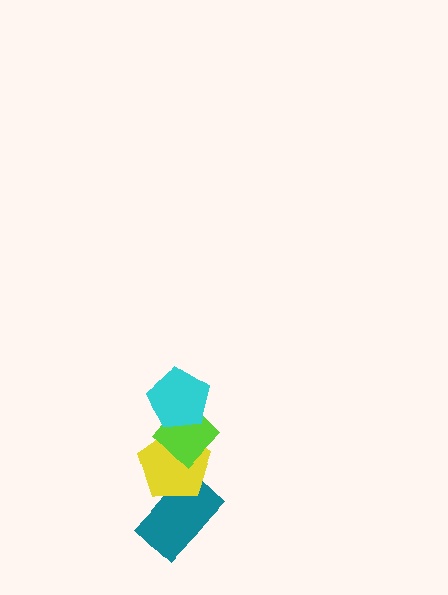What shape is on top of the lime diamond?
The cyan pentagon is on top of the lime diamond.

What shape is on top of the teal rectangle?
The yellow pentagon is on top of the teal rectangle.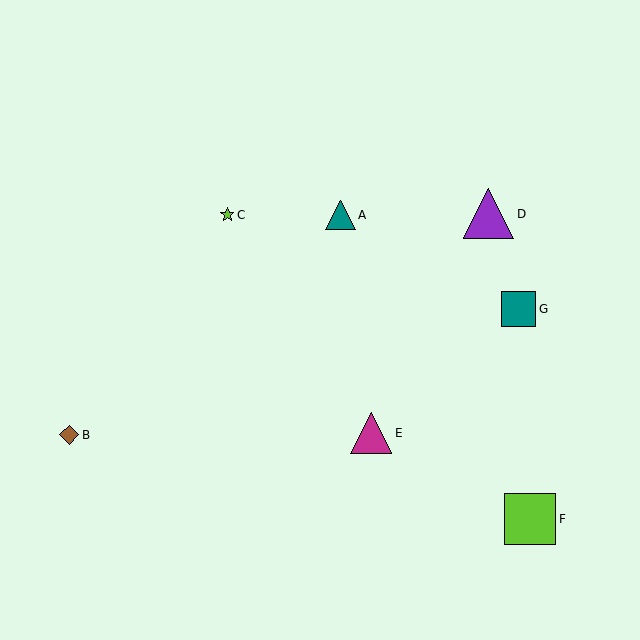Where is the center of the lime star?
The center of the lime star is at (227, 215).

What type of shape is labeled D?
Shape D is a purple triangle.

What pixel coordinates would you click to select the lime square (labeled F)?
Click at (530, 519) to select the lime square F.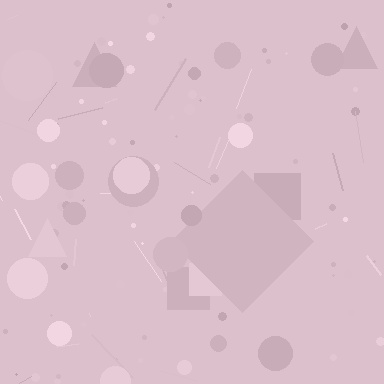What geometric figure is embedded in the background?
A diamond is embedded in the background.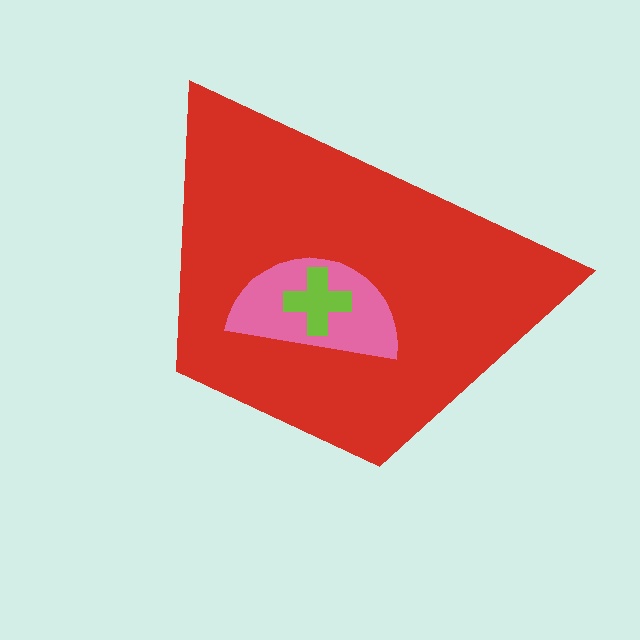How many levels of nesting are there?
3.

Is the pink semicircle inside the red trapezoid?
Yes.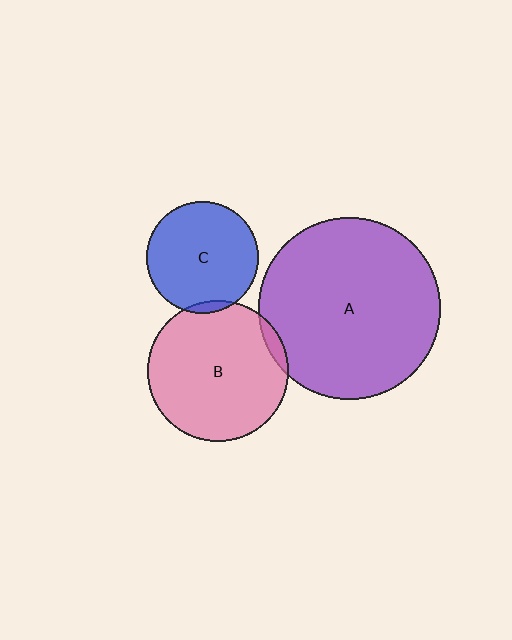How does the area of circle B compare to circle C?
Approximately 1.6 times.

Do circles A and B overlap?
Yes.